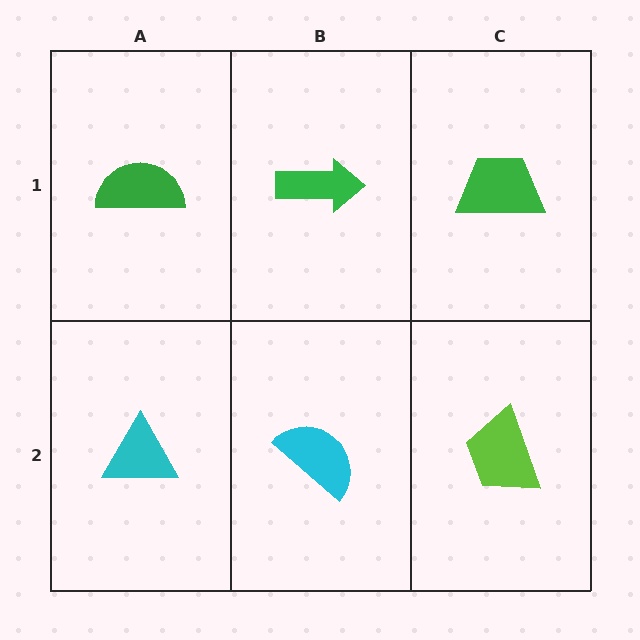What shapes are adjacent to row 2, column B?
A green arrow (row 1, column B), a cyan triangle (row 2, column A), a lime trapezoid (row 2, column C).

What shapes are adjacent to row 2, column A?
A green semicircle (row 1, column A), a cyan semicircle (row 2, column B).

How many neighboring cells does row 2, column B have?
3.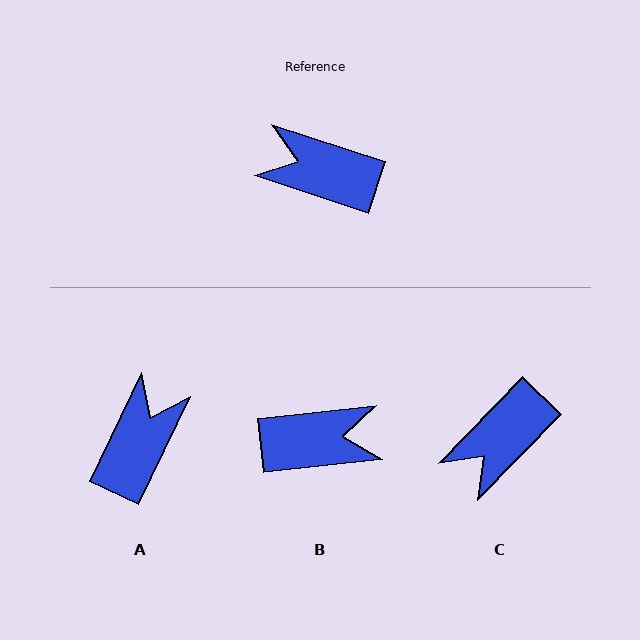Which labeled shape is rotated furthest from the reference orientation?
B, about 156 degrees away.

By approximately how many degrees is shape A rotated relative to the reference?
Approximately 98 degrees clockwise.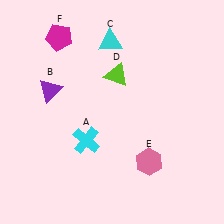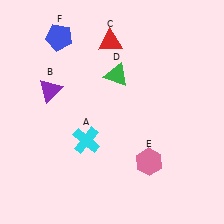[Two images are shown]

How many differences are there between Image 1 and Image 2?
There are 3 differences between the two images.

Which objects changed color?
C changed from cyan to red. D changed from lime to green. F changed from magenta to blue.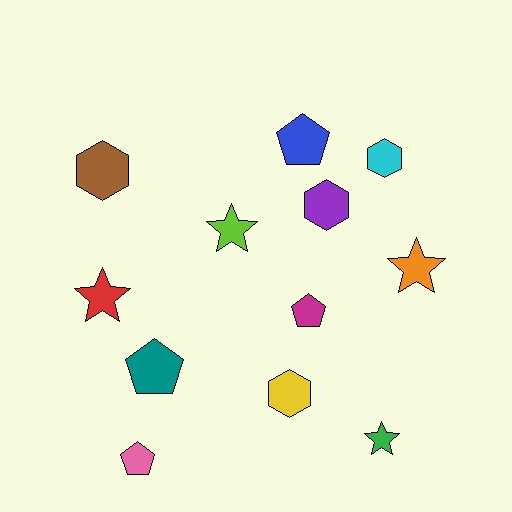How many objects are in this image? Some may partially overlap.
There are 12 objects.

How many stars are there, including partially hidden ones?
There are 4 stars.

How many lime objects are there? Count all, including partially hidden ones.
There is 1 lime object.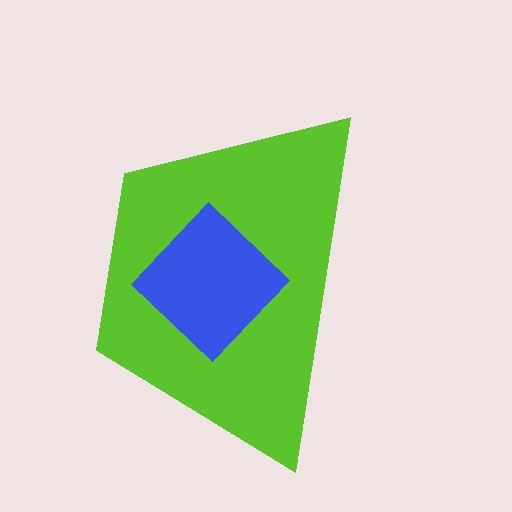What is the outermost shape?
The lime trapezoid.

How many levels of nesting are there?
2.